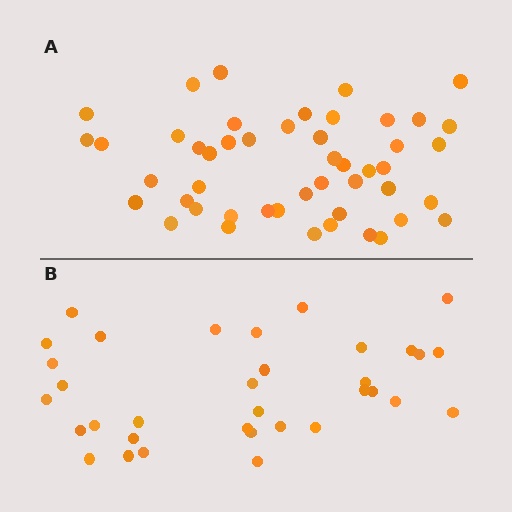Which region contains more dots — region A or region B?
Region A (the top region) has more dots.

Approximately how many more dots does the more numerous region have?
Region A has approximately 15 more dots than region B.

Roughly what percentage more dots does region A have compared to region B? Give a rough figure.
About 40% more.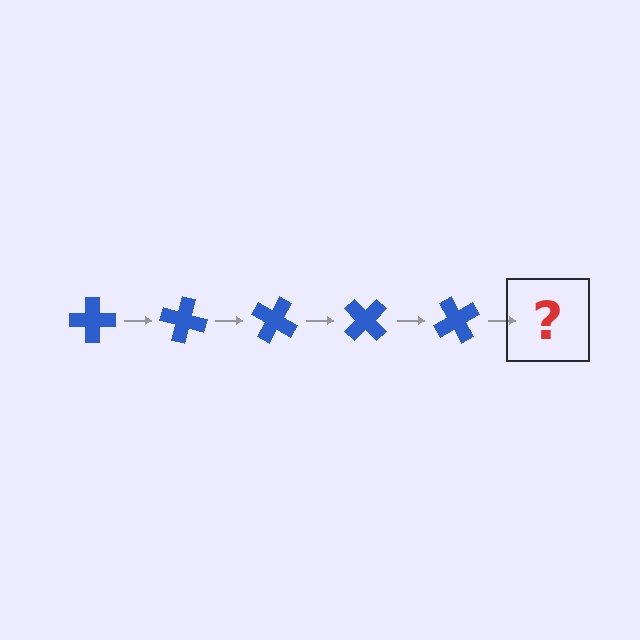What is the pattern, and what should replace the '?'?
The pattern is that the cross rotates 15 degrees each step. The '?' should be a blue cross rotated 75 degrees.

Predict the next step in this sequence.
The next step is a blue cross rotated 75 degrees.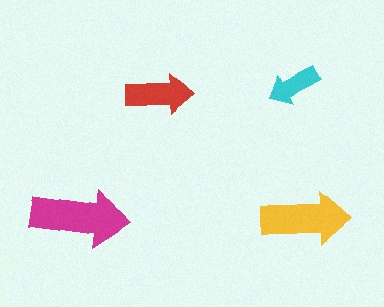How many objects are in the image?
There are 4 objects in the image.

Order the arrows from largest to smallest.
the magenta one, the yellow one, the red one, the cyan one.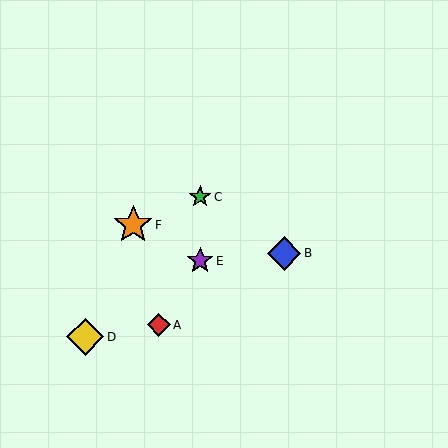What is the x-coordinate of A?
Object A is at x≈159.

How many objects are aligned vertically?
2 objects (C, E) are aligned vertically.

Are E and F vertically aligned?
No, E is at x≈200 and F is at x≈133.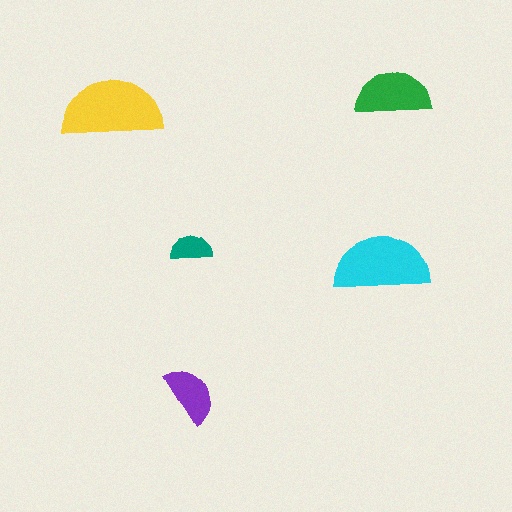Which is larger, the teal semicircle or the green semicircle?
The green one.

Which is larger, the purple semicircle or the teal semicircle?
The purple one.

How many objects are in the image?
There are 5 objects in the image.